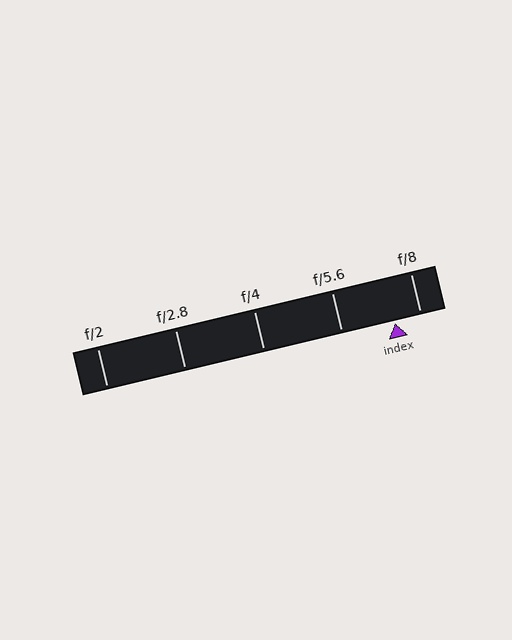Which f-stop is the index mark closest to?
The index mark is closest to f/8.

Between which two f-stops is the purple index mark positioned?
The index mark is between f/5.6 and f/8.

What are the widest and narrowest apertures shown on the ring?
The widest aperture shown is f/2 and the narrowest is f/8.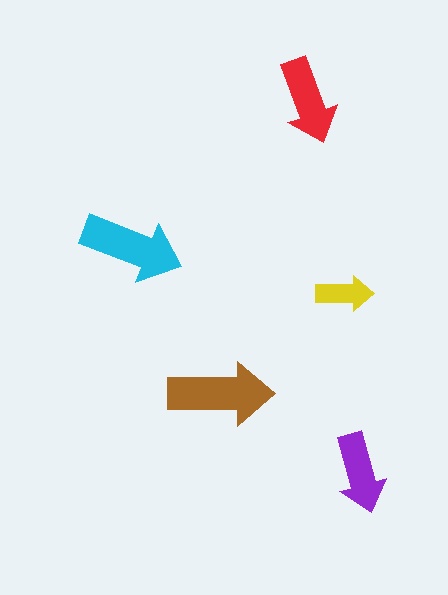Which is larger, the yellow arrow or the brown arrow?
The brown one.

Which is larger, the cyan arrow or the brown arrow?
The brown one.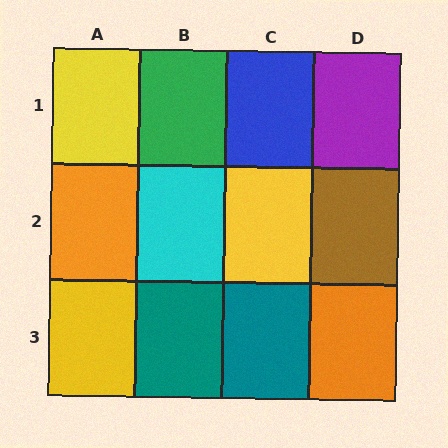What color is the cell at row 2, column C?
Yellow.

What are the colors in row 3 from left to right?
Yellow, teal, teal, orange.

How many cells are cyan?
1 cell is cyan.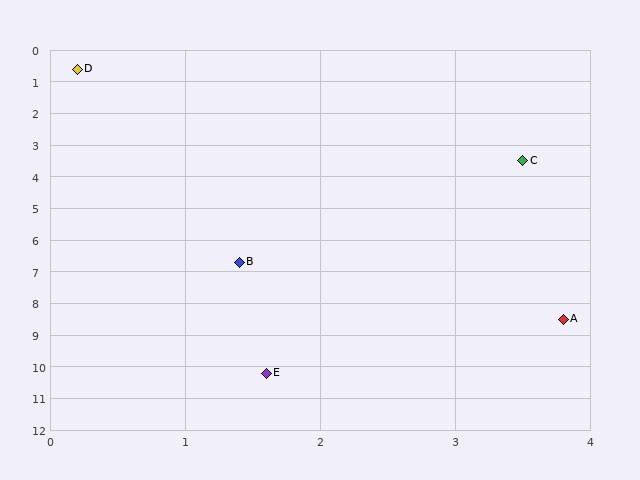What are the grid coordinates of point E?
Point E is at approximately (1.6, 10.2).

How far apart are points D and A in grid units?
Points D and A are about 8.7 grid units apart.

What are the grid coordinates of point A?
Point A is at approximately (3.8, 8.5).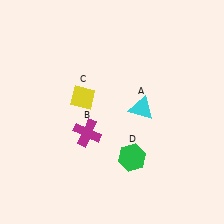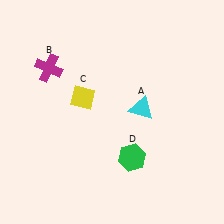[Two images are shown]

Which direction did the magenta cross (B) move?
The magenta cross (B) moved up.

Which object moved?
The magenta cross (B) moved up.